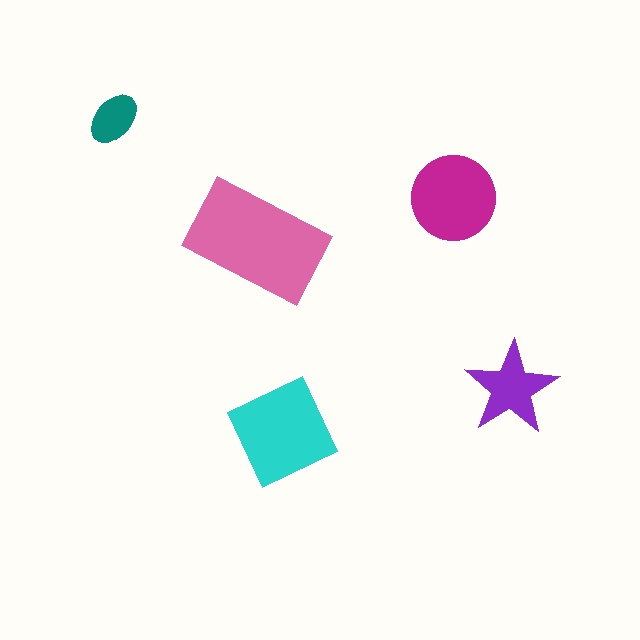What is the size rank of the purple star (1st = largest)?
4th.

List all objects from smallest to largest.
The teal ellipse, the purple star, the magenta circle, the cyan square, the pink rectangle.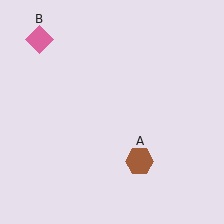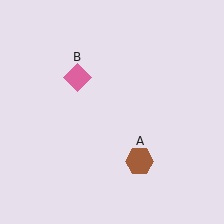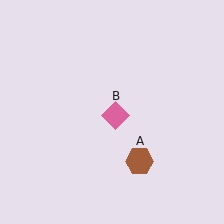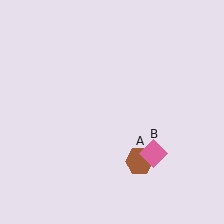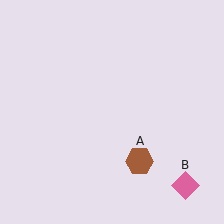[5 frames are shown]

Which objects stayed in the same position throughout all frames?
Brown hexagon (object A) remained stationary.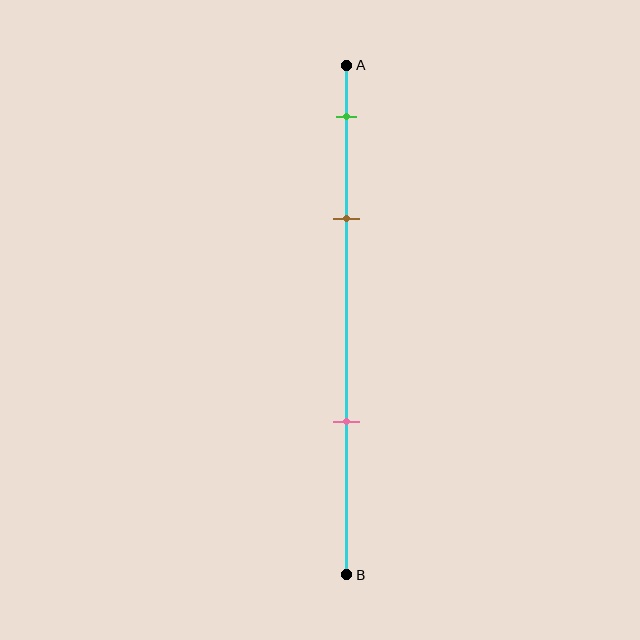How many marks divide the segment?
There are 3 marks dividing the segment.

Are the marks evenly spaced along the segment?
No, the marks are not evenly spaced.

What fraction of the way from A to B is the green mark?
The green mark is approximately 10% (0.1) of the way from A to B.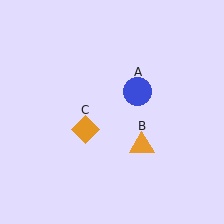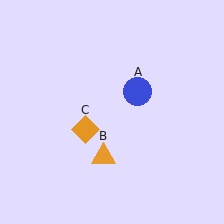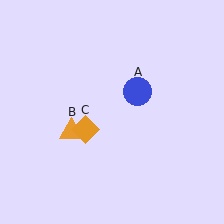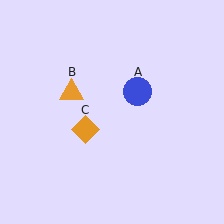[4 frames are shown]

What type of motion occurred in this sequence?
The orange triangle (object B) rotated clockwise around the center of the scene.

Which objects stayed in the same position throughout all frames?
Blue circle (object A) and orange diamond (object C) remained stationary.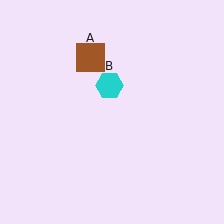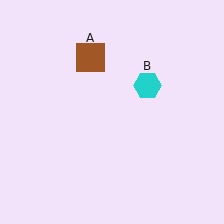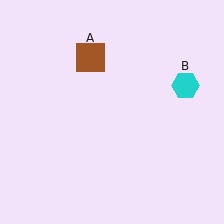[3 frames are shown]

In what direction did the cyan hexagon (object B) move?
The cyan hexagon (object B) moved right.